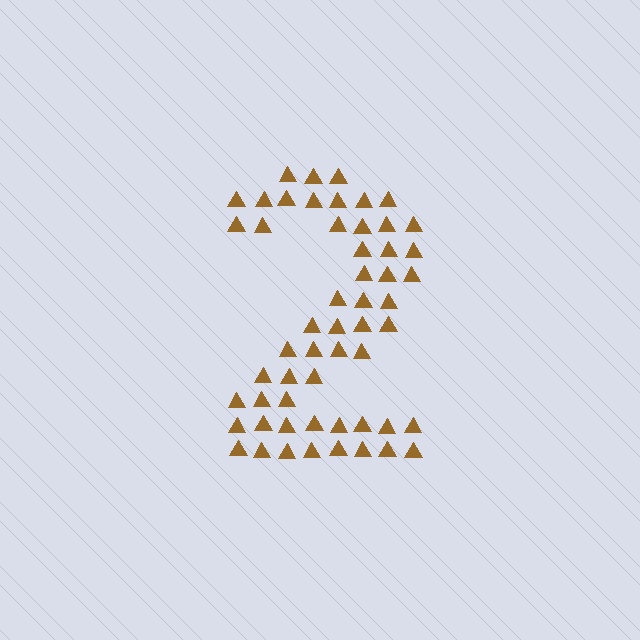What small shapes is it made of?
It is made of small triangles.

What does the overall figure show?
The overall figure shows the digit 2.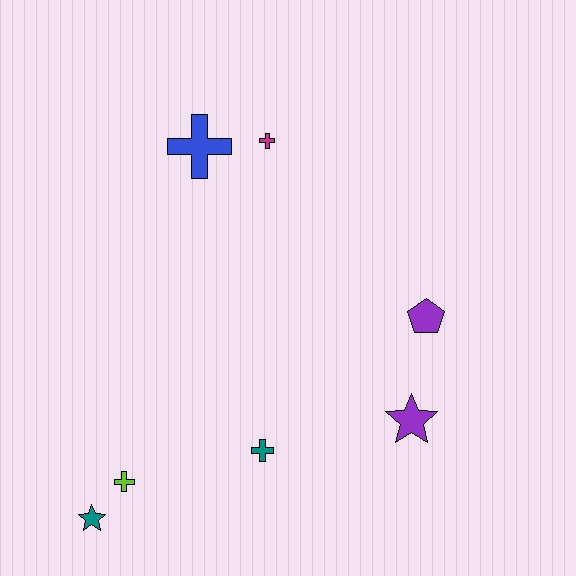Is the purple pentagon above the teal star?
Yes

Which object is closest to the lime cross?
The teal star is closest to the lime cross.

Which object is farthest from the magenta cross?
The teal star is farthest from the magenta cross.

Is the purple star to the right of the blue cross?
Yes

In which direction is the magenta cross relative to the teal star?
The magenta cross is above the teal star.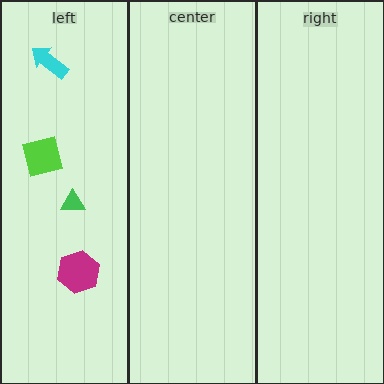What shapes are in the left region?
The cyan arrow, the lime square, the magenta hexagon, the green triangle.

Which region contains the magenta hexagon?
The left region.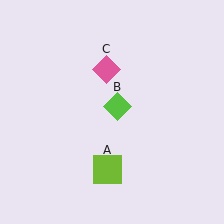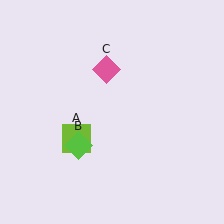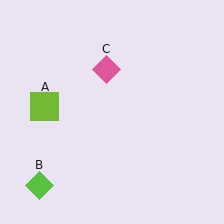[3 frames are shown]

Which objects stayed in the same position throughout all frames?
Pink diamond (object C) remained stationary.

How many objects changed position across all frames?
2 objects changed position: lime square (object A), lime diamond (object B).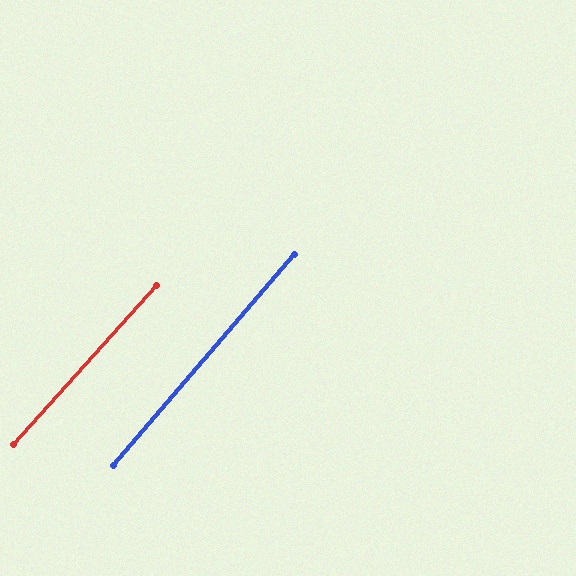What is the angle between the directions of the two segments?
Approximately 1 degree.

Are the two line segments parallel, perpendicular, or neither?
Parallel — their directions differ by only 1.4°.